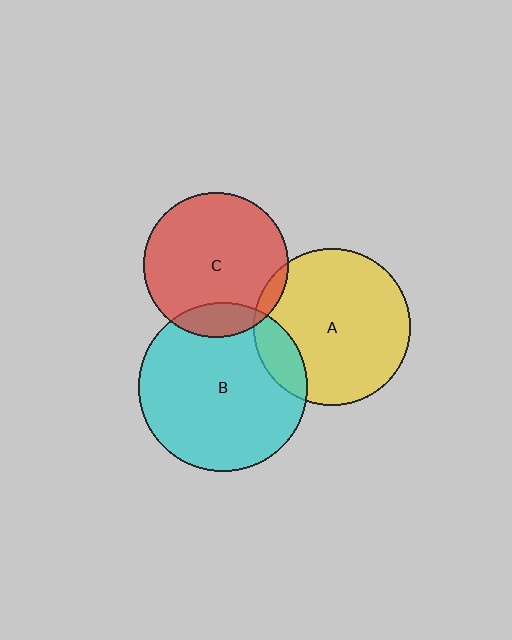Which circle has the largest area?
Circle B (cyan).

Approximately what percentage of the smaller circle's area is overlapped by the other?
Approximately 5%.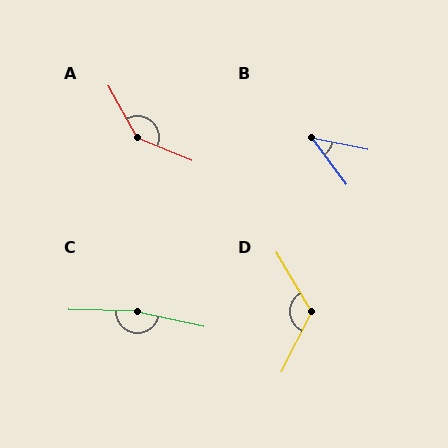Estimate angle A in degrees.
Approximately 141 degrees.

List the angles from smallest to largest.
B (42°), D (122°), A (141°), C (169°).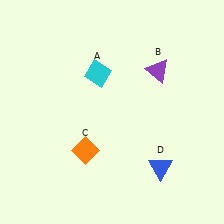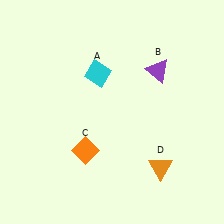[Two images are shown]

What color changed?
The triangle (D) changed from blue in Image 1 to orange in Image 2.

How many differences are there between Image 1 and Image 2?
There is 1 difference between the two images.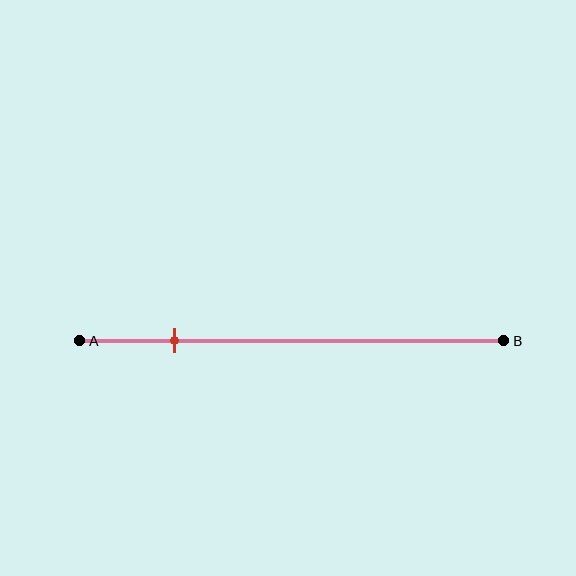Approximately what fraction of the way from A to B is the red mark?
The red mark is approximately 20% of the way from A to B.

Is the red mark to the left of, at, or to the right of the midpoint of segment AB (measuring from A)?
The red mark is to the left of the midpoint of segment AB.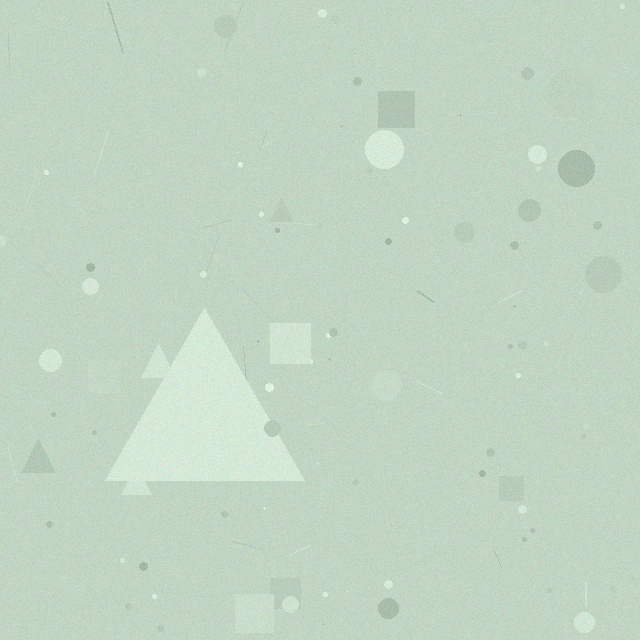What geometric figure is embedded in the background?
A triangle is embedded in the background.